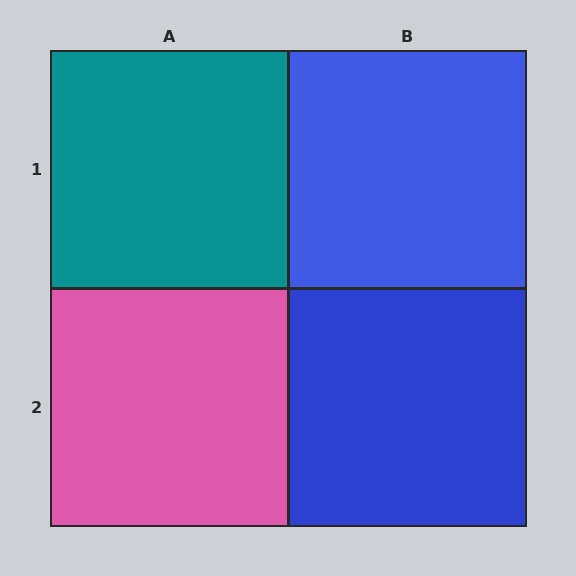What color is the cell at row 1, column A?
Teal.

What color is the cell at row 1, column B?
Blue.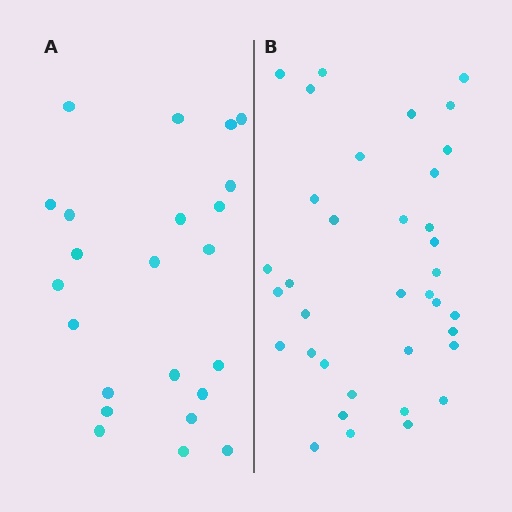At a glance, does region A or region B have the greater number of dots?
Region B (the right region) has more dots.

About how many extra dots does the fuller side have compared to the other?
Region B has approximately 15 more dots than region A.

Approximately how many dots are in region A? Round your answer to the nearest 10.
About 20 dots. (The exact count is 23, which rounds to 20.)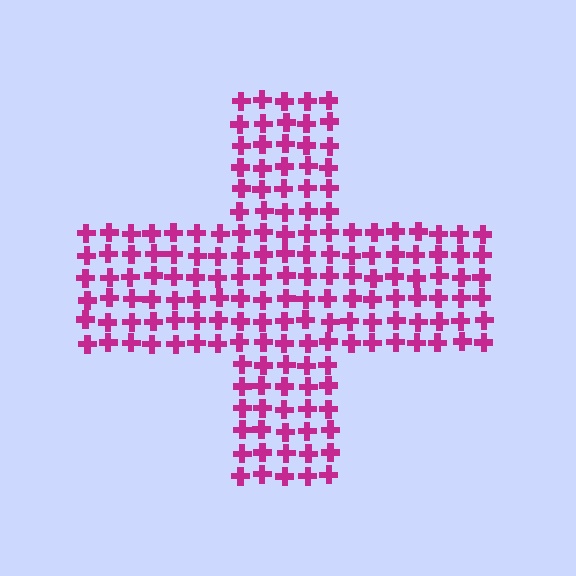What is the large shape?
The large shape is a cross.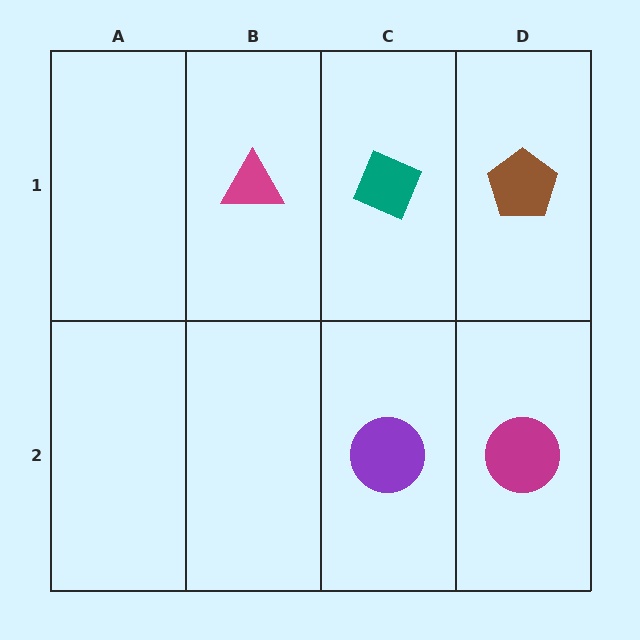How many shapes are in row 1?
3 shapes.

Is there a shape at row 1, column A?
No, that cell is empty.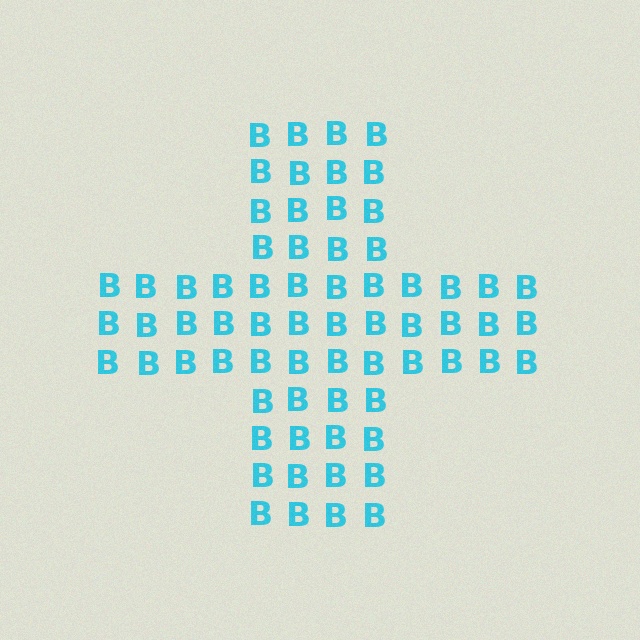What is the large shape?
The large shape is a cross.